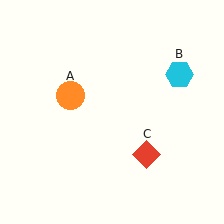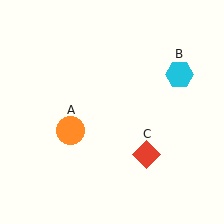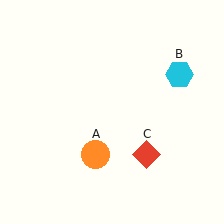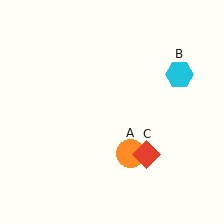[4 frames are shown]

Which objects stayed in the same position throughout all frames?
Cyan hexagon (object B) and red diamond (object C) remained stationary.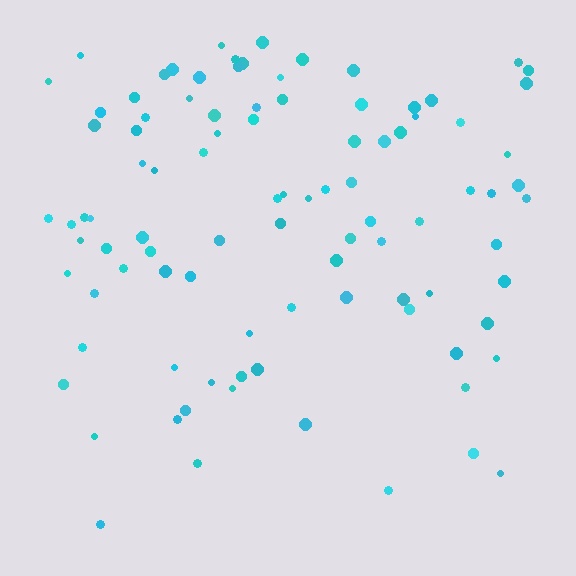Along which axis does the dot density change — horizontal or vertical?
Vertical.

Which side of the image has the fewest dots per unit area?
The bottom.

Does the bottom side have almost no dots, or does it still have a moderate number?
Still a moderate number, just noticeably fewer than the top.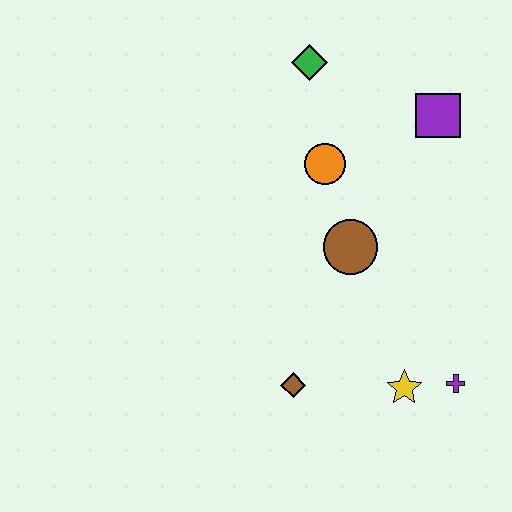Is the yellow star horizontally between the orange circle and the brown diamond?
No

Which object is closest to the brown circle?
The orange circle is closest to the brown circle.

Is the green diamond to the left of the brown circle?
Yes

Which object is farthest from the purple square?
The brown diamond is farthest from the purple square.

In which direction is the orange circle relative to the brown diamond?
The orange circle is above the brown diamond.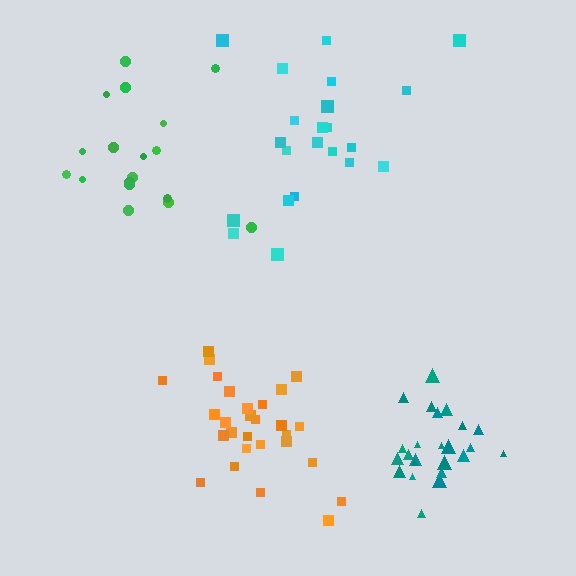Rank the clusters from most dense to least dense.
teal, orange, green, cyan.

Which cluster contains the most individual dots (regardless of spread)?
Orange (28).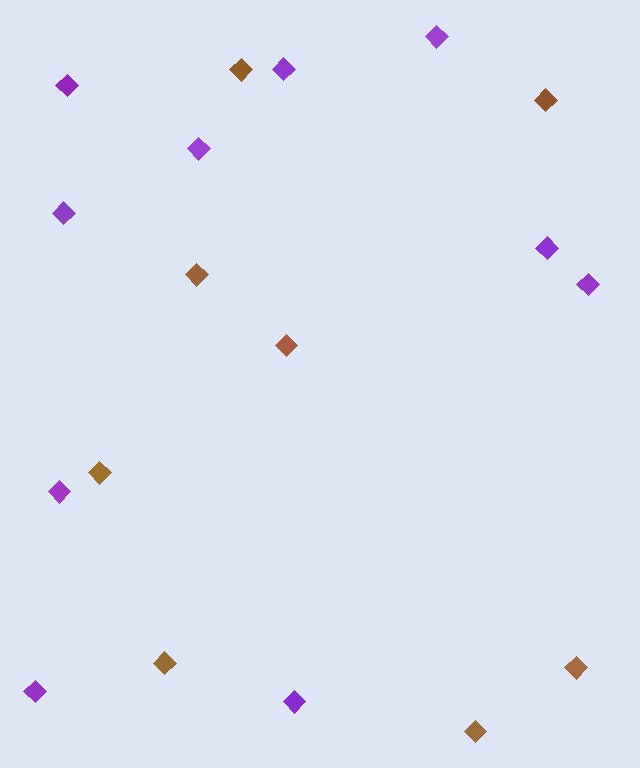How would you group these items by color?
There are 2 groups: one group of brown diamonds (8) and one group of purple diamonds (10).